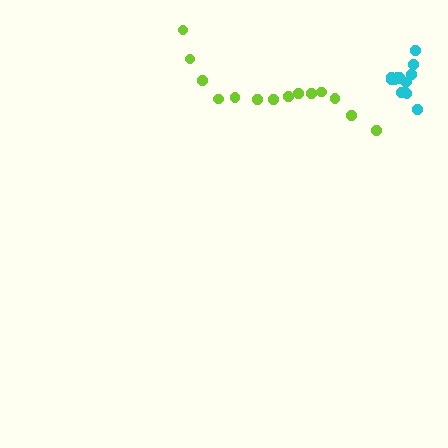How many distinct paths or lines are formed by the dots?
There are 2 distinct paths.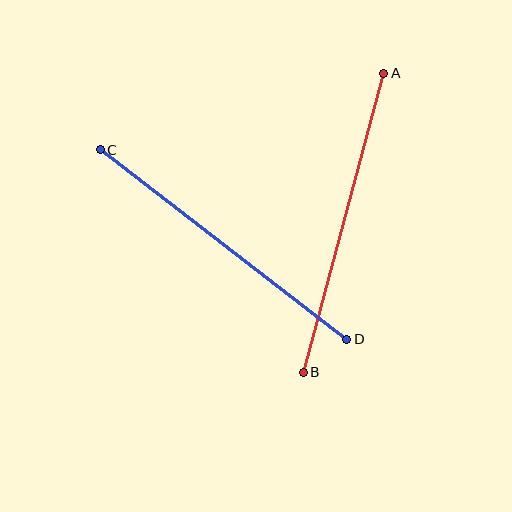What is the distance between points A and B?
The distance is approximately 310 pixels.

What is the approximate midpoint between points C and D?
The midpoint is at approximately (223, 244) pixels.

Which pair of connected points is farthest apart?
Points C and D are farthest apart.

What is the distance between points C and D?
The distance is approximately 311 pixels.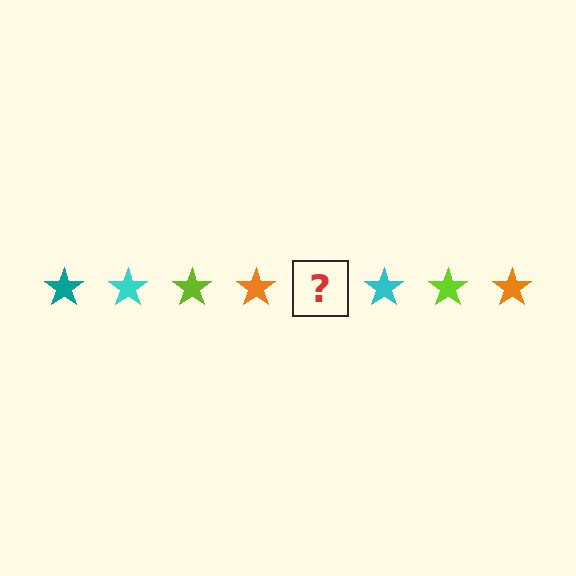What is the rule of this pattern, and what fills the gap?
The rule is that the pattern cycles through teal, cyan, lime, orange stars. The gap should be filled with a teal star.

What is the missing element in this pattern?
The missing element is a teal star.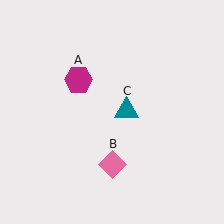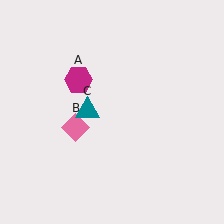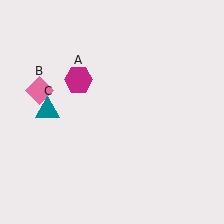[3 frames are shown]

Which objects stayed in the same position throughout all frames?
Magenta hexagon (object A) remained stationary.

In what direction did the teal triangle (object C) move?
The teal triangle (object C) moved left.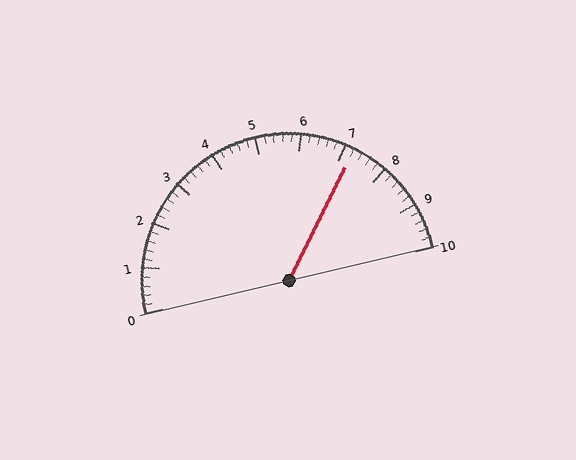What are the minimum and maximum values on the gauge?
The gauge ranges from 0 to 10.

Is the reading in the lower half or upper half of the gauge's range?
The reading is in the upper half of the range (0 to 10).